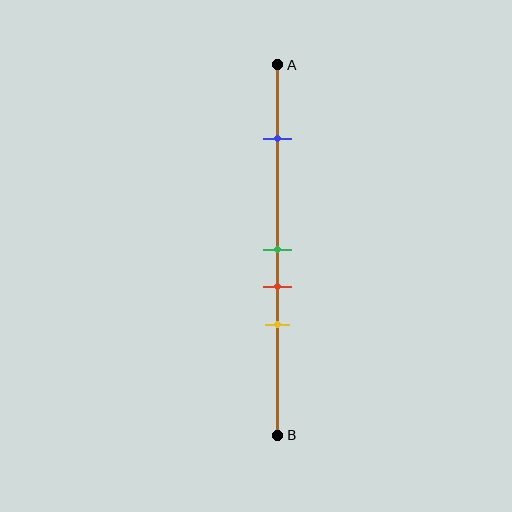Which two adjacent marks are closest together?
The green and red marks are the closest adjacent pair.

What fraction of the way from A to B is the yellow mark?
The yellow mark is approximately 70% (0.7) of the way from A to B.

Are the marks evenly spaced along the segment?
No, the marks are not evenly spaced.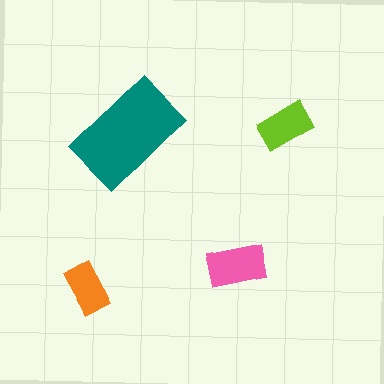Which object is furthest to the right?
The lime rectangle is rightmost.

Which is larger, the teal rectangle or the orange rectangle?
The teal one.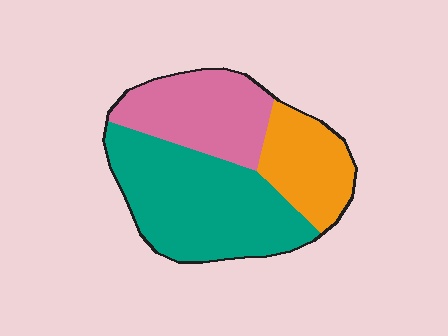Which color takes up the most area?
Teal, at roughly 50%.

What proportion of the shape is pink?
Pink covers around 30% of the shape.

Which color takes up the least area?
Orange, at roughly 20%.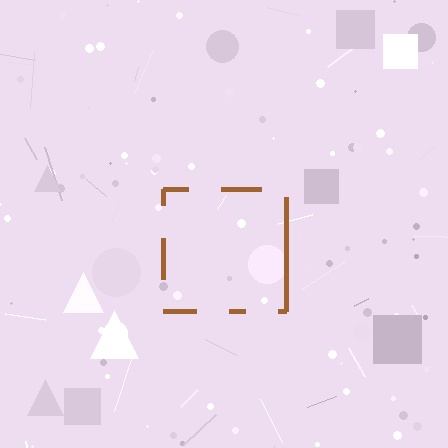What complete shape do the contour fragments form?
The contour fragments form a square.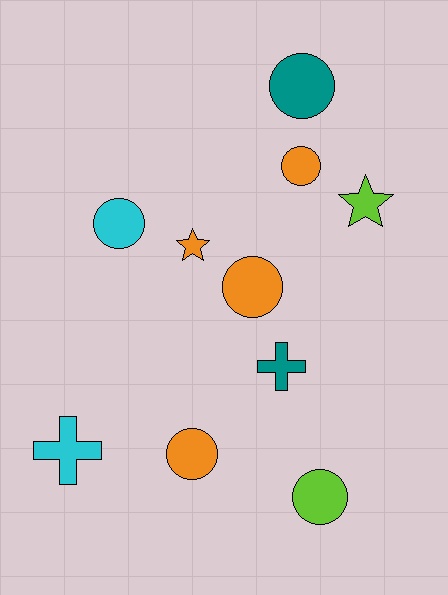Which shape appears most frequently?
Circle, with 6 objects.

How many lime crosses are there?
There are no lime crosses.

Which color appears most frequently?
Orange, with 4 objects.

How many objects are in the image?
There are 10 objects.